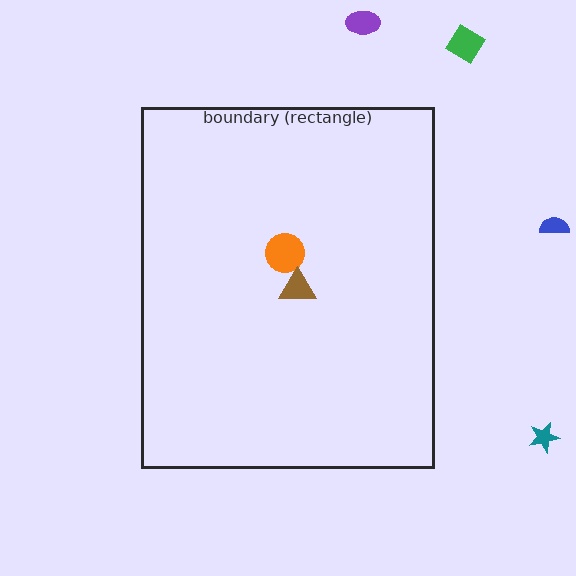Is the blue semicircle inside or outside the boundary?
Outside.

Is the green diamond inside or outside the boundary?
Outside.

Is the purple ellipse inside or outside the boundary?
Outside.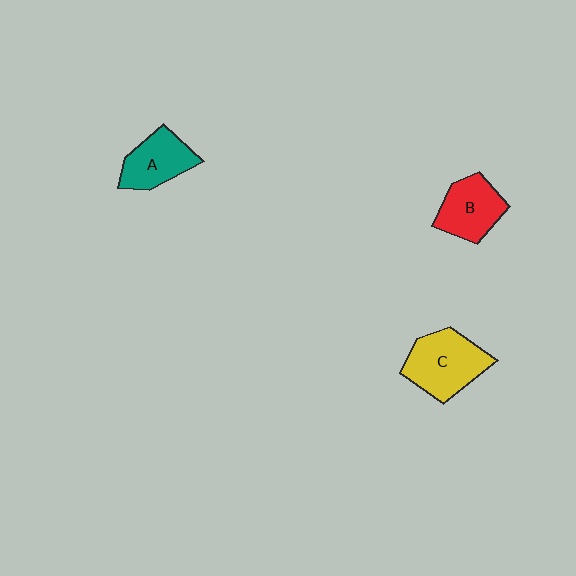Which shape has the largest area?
Shape C (yellow).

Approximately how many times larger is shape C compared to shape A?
Approximately 1.3 times.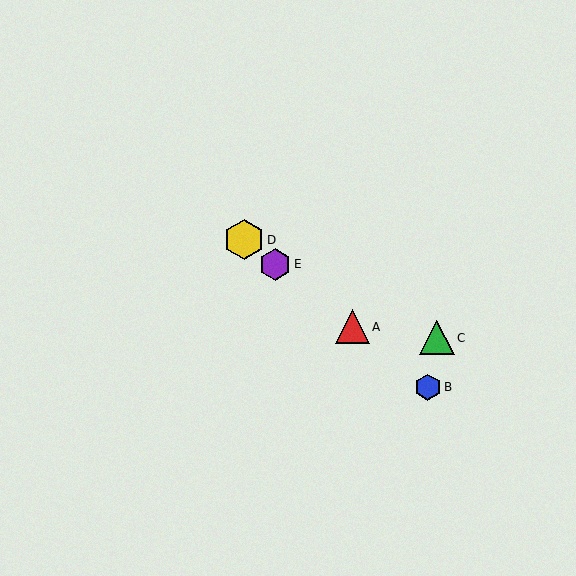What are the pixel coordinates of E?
Object E is at (275, 264).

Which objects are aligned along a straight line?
Objects A, B, D, E are aligned along a straight line.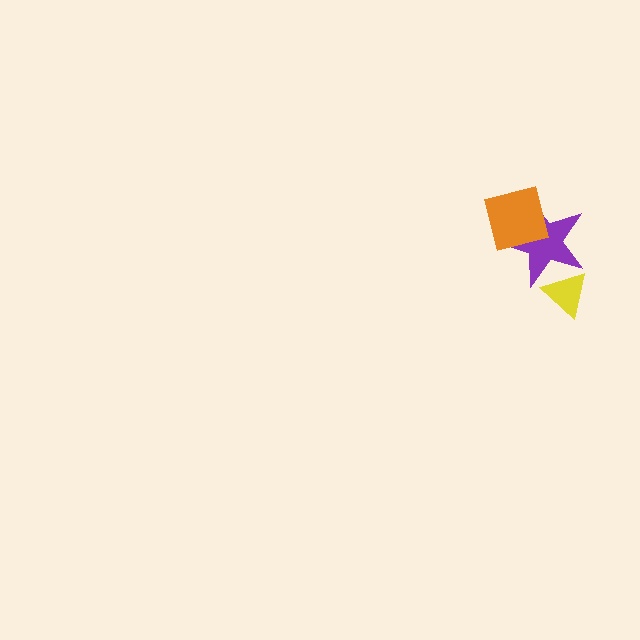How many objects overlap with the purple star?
2 objects overlap with the purple star.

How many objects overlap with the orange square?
1 object overlaps with the orange square.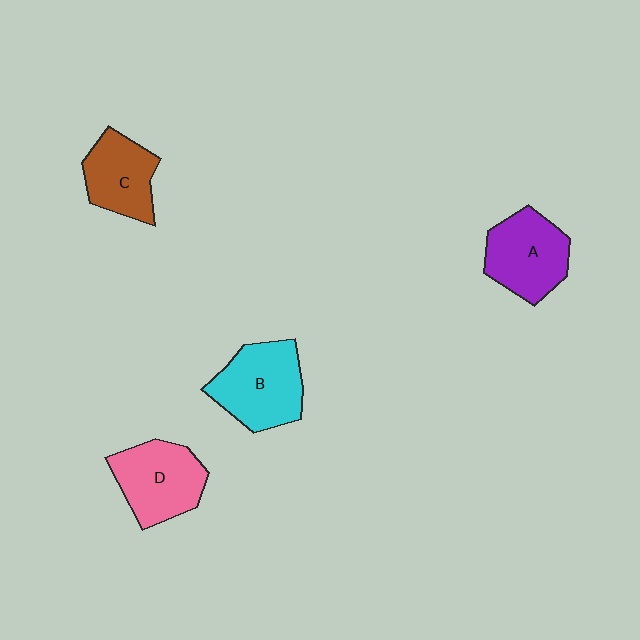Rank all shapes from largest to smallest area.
From largest to smallest: B (cyan), D (pink), A (purple), C (brown).